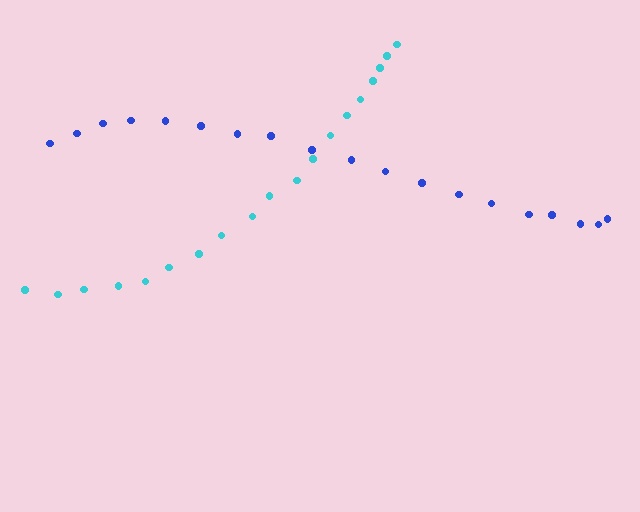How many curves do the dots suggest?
There are 2 distinct paths.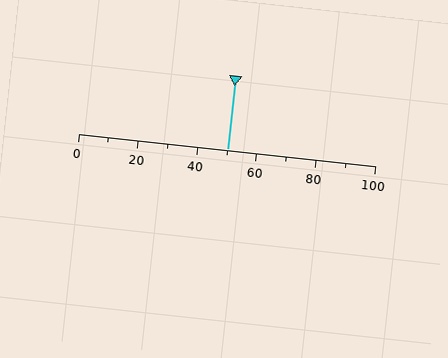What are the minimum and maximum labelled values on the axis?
The axis runs from 0 to 100.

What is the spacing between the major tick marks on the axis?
The major ticks are spaced 20 apart.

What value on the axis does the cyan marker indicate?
The marker indicates approximately 50.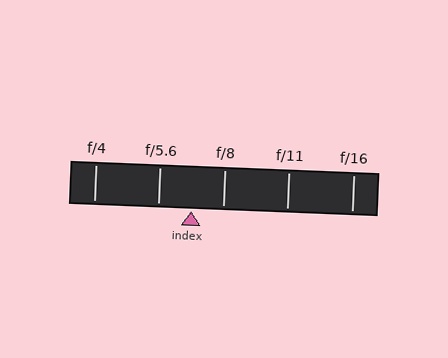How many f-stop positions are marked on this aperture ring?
There are 5 f-stop positions marked.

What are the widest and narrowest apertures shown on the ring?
The widest aperture shown is f/4 and the narrowest is f/16.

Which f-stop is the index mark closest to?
The index mark is closest to f/8.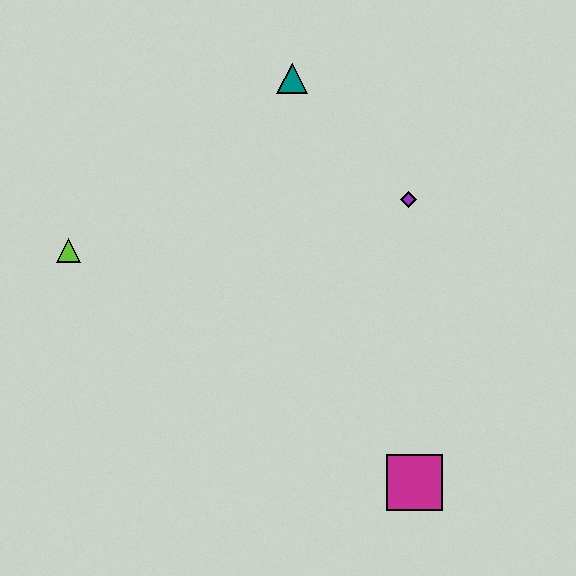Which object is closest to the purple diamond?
The teal triangle is closest to the purple diamond.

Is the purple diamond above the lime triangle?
Yes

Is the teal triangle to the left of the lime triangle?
No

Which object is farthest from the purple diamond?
The lime triangle is farthest from the purple diamond.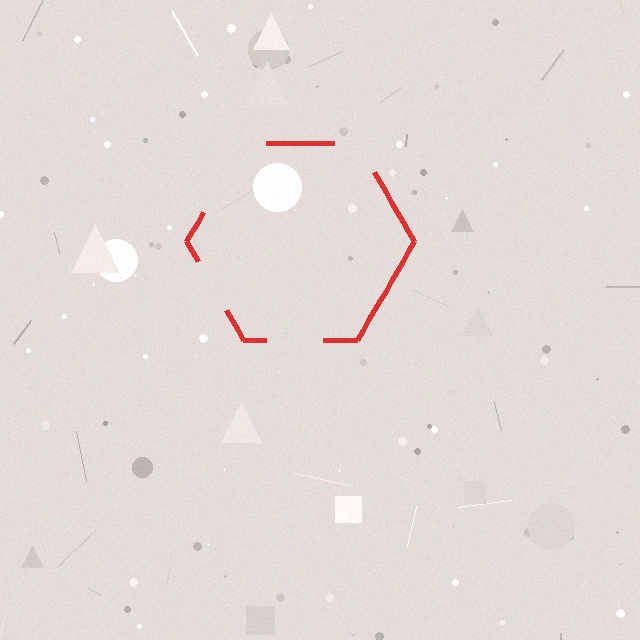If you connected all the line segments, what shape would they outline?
They would outline a hexagon.